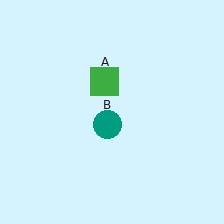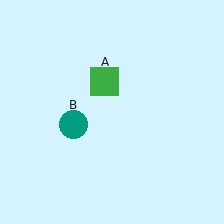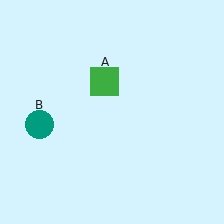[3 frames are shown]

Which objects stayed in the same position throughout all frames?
Green square (object A) remained stationary.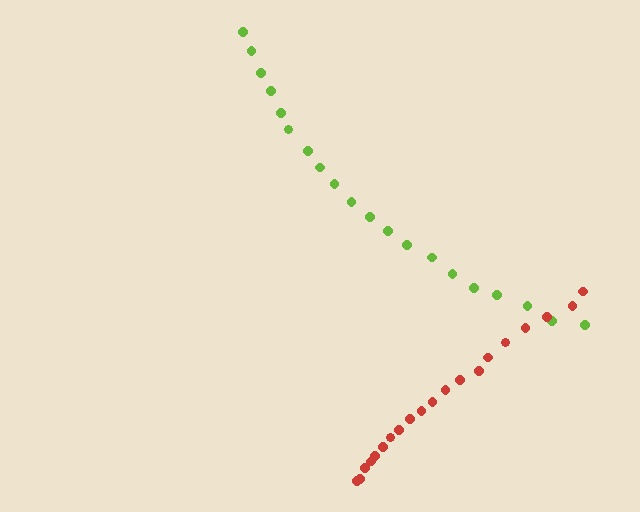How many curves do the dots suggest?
There are 2 distinct paths.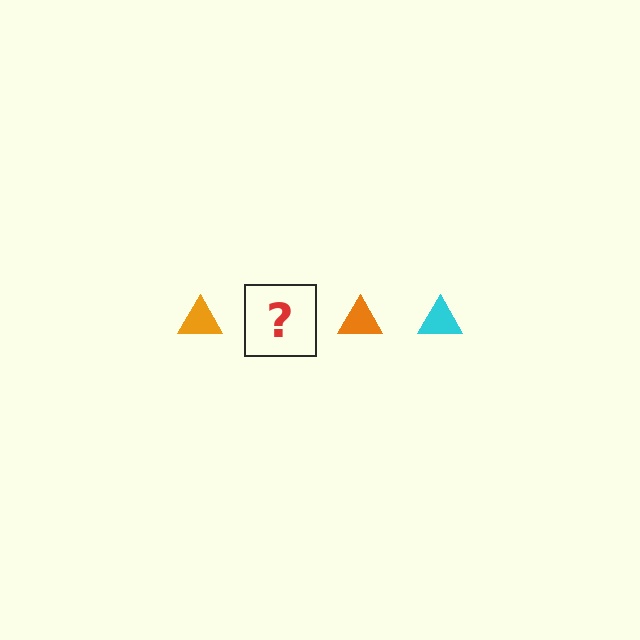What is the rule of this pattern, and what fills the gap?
The rule is that the pattern cycles through orange, cyan triangles. The gap should be filled with a cyan triangle.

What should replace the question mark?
The question mark should be replaced with a cyan triangle.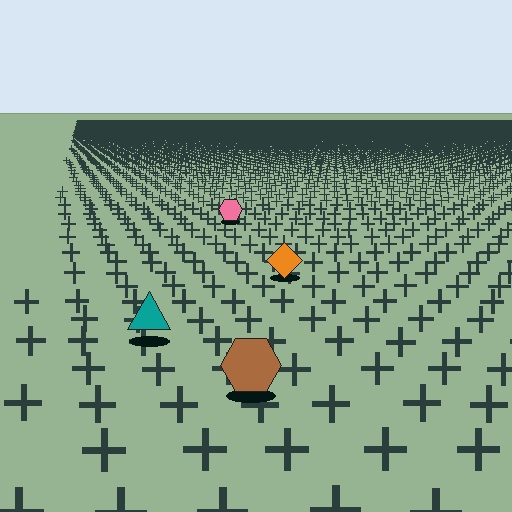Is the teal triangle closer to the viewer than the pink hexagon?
Yes. The teal triangle is closer — you can tell from the texture gradient: the ground texture is coarser near it.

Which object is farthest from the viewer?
The pink hexagon is farthest from the viewer. It appears smaller and the ground texture around it is denser.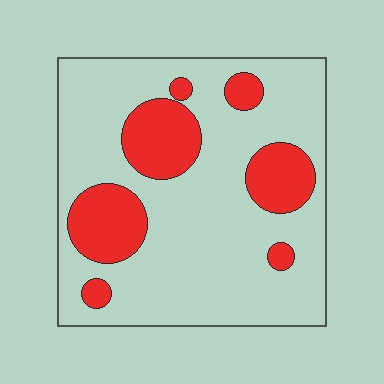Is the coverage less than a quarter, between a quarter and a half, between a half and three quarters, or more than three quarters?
Less than a quarter.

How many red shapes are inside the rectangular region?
7.